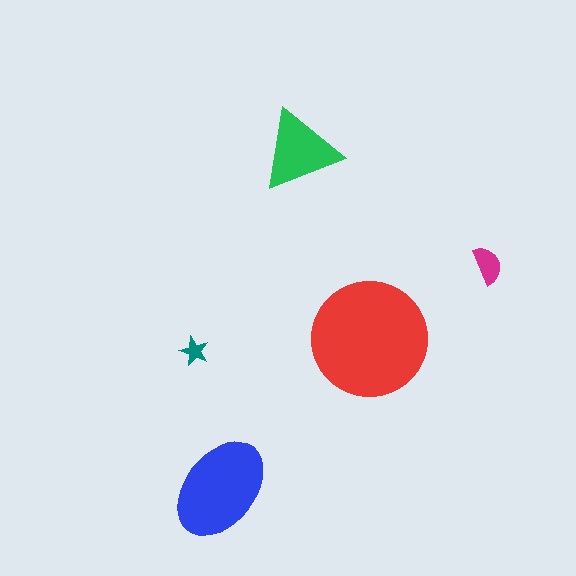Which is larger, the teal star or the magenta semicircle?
The magenta semicircle.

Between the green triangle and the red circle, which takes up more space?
The red circle.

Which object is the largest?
The red circle.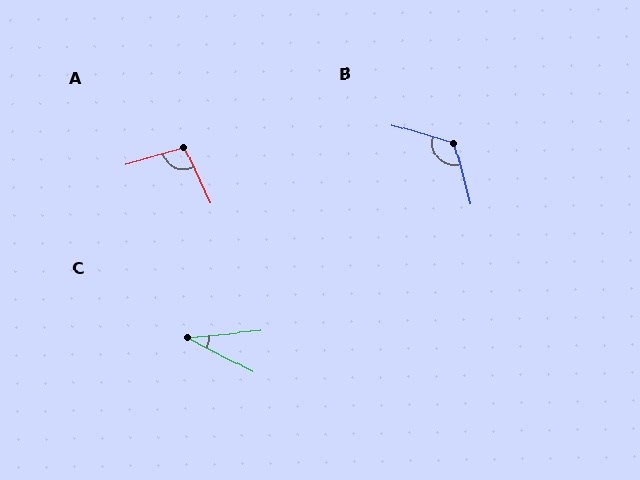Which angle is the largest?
B, at approximately 121 degrees.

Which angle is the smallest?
C, at approximately 33 degrees.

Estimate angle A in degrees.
Approximately 100 degrees.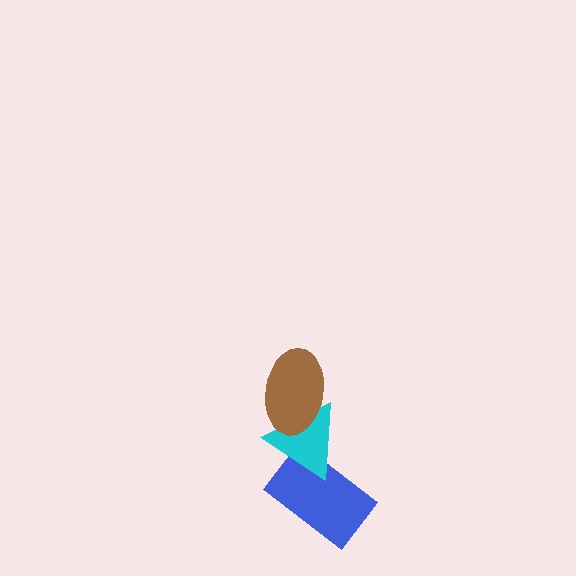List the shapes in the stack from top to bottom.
From top to bottom: the brown ellipse, the cyan triangle, the blue rectangle.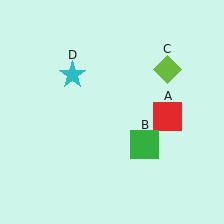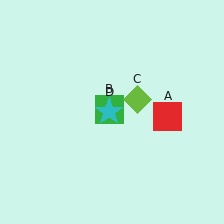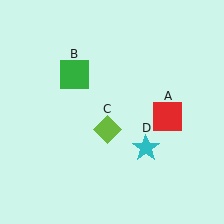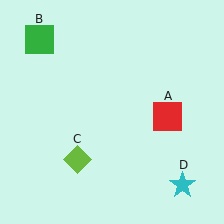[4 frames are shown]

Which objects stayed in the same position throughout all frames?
Red square (object A) remained stationary.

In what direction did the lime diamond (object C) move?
The lime diamond (object C) moved down and to the left.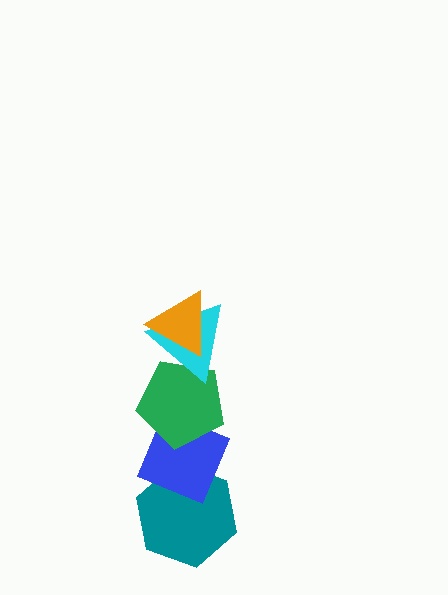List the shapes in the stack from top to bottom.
From top to bottom: the orange triangle, the cyan triangle, the green pentagon, the blue diamond, the teal hexagon.